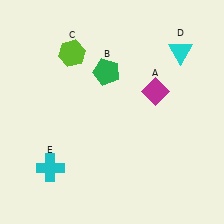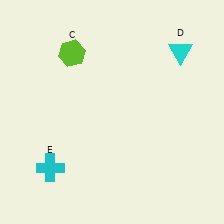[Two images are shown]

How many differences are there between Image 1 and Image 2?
There are 2 differences between the two images.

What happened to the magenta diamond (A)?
The magenta diamond (A) was removed in Image 2. It was in the top-right area of Image 1.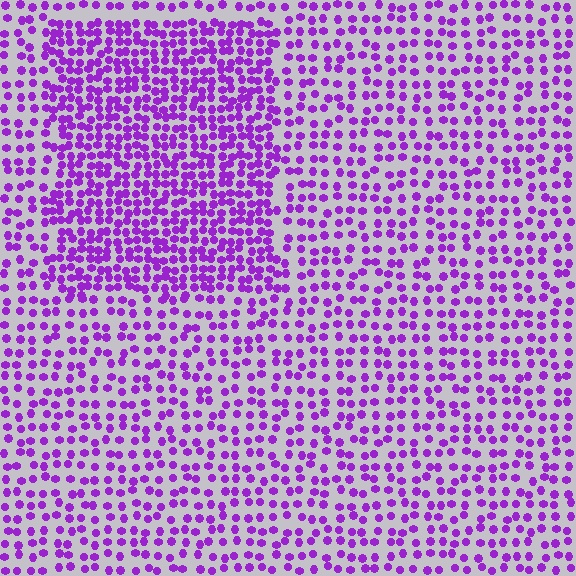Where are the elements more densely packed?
The elements are more densely packed inside the rectangle boundary.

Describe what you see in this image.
The image contains small purple elements arranged at two different densities. A rectangle-shaped region is visible where the elements are more densely packed than the surrounding area.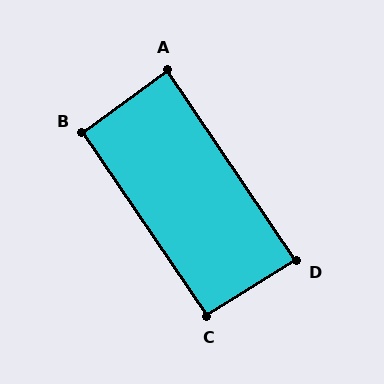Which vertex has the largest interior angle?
C, at approximately 92 degrees.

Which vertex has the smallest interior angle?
A, at approximately 88 degrees.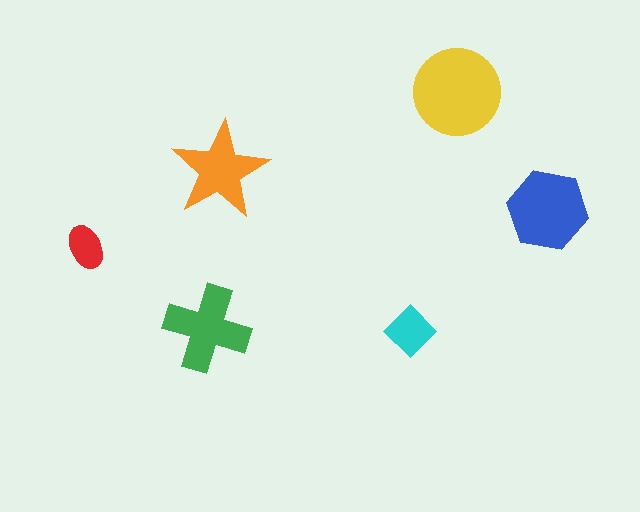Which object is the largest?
The yellow circle.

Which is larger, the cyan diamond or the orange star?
The orange star.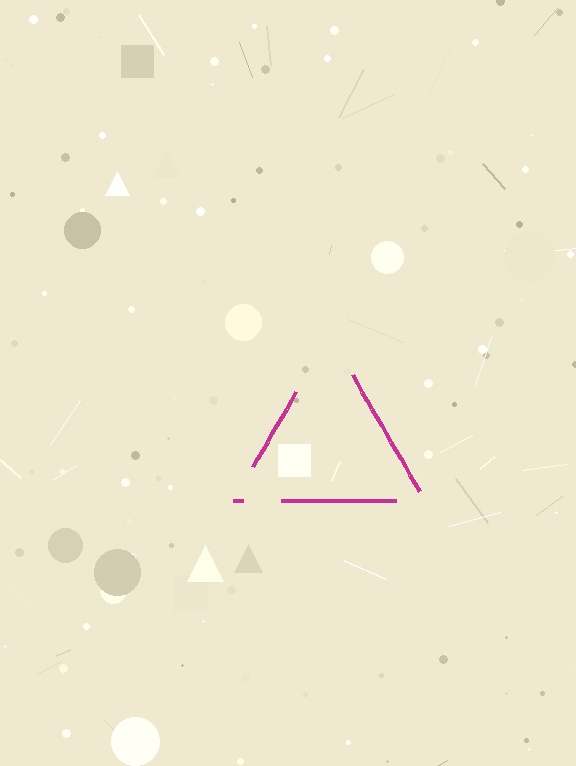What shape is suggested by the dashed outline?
The dashed outline suggests a triangle.